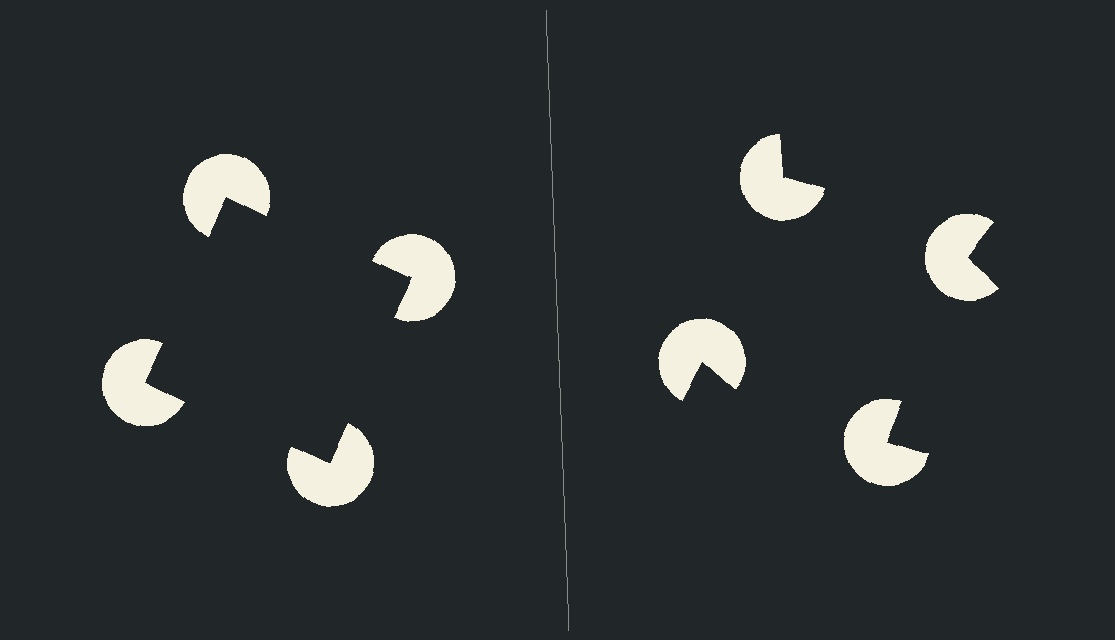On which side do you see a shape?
An illusory square appears on the left side. On the right side the wedge cuts are rotated, so no coherent shape forms.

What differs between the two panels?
The pac-man discs are positioned identically on both sides; only the wedge orientations differ. On the left they align to a square; on the right they are misaligned.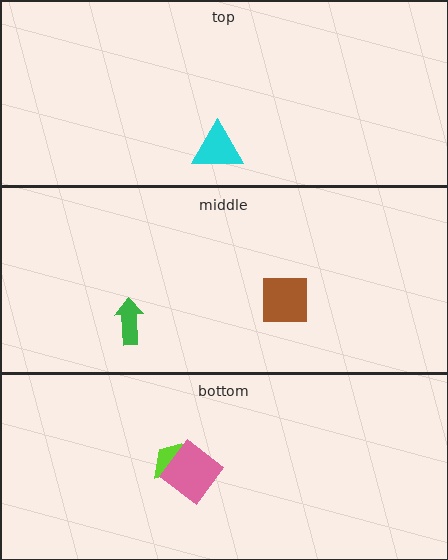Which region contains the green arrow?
The middle region.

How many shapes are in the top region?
1.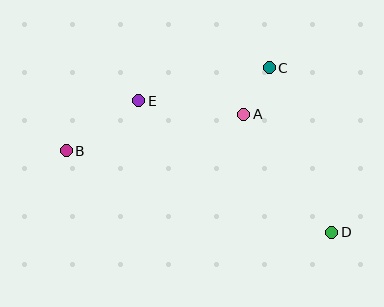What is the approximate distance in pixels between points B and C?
The distance between B and C is approximately 220 pixels.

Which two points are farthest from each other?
Points B and D are farthest from each other.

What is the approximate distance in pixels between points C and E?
The distance between C and E is approximately 135 pixels.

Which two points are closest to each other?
Points A and C are closest to each other.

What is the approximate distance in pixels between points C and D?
The distance between C and D is approximately 176 pixels.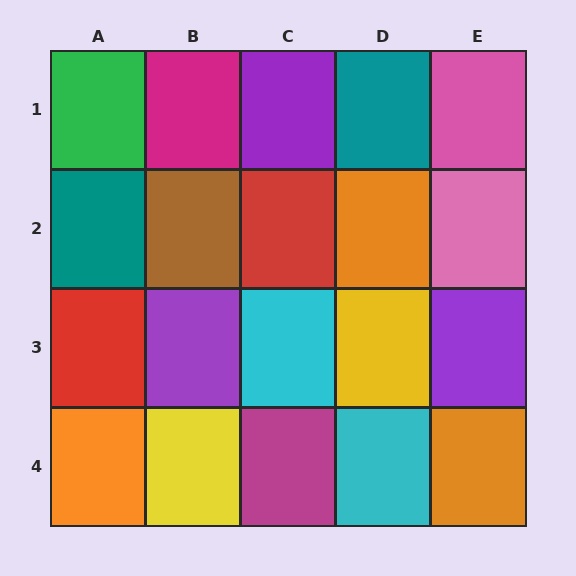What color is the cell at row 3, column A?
Red.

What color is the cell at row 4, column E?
Orange.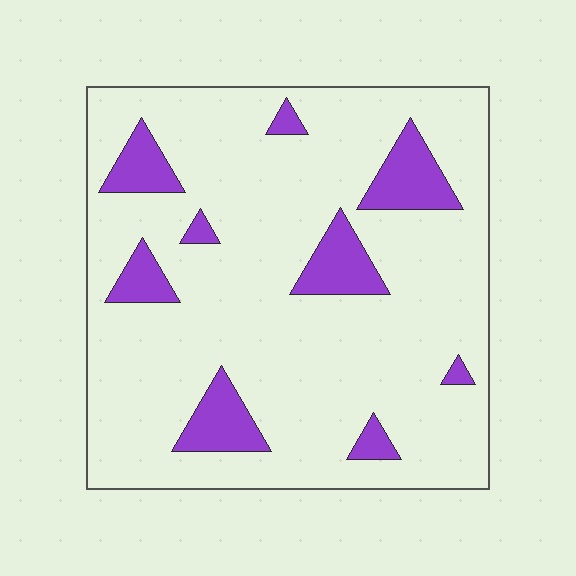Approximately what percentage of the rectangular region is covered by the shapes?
Approximately 15%.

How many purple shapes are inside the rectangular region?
9.